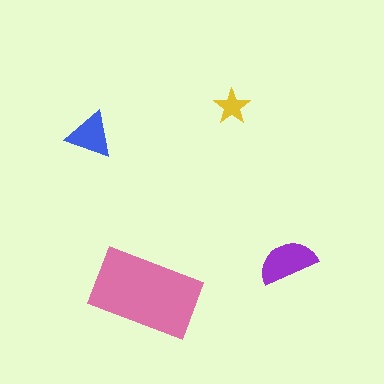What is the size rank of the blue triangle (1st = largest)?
3rd.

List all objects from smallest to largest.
The yellow star, the blue triangle, the purple semicircle, the pink rectangle.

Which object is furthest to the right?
The purple semicircle is rightmost.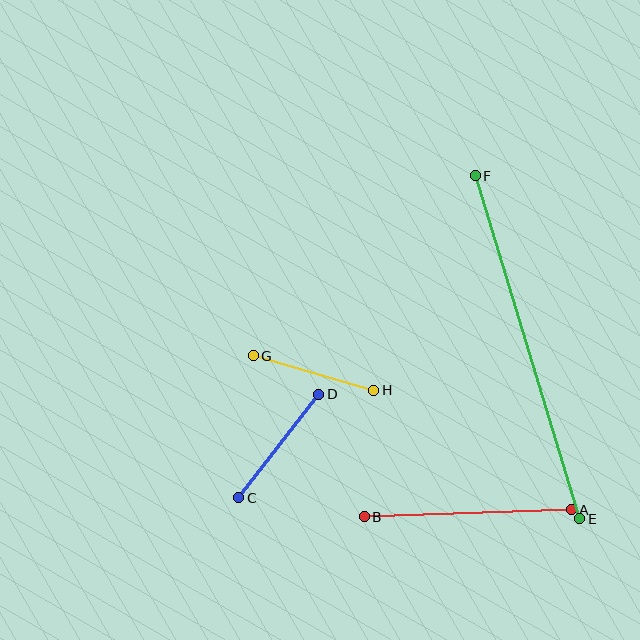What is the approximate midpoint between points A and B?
The midpoint is at approximately (468, 513) pixels.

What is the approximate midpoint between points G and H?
The midpoint is at approximately (314, 373) pixels.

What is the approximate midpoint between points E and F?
The midpoint is at approximately (527, 347) pixels.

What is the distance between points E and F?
The distance is approximately 359 pixels.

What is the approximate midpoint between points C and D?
The midpoint is at approximately (279, 446) pixels.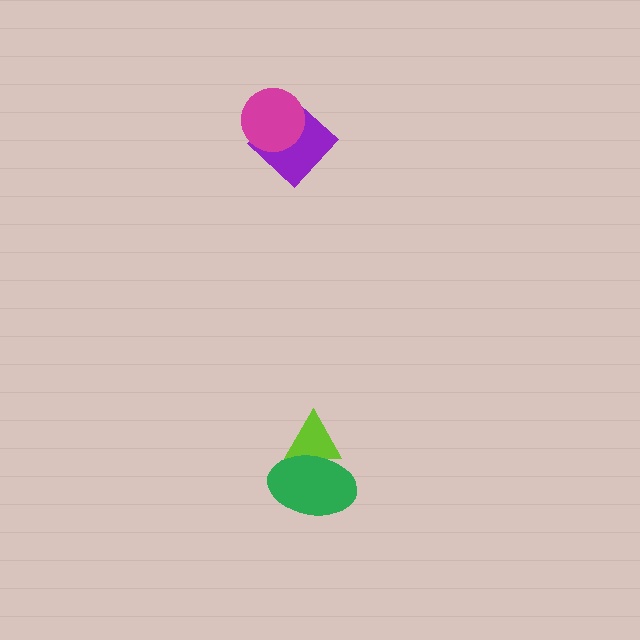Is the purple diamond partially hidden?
Yes, it is partially covered by another shape.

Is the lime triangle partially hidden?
Yes, it is partially covered by another shape.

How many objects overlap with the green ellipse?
1 object overlaps with the green ellipse.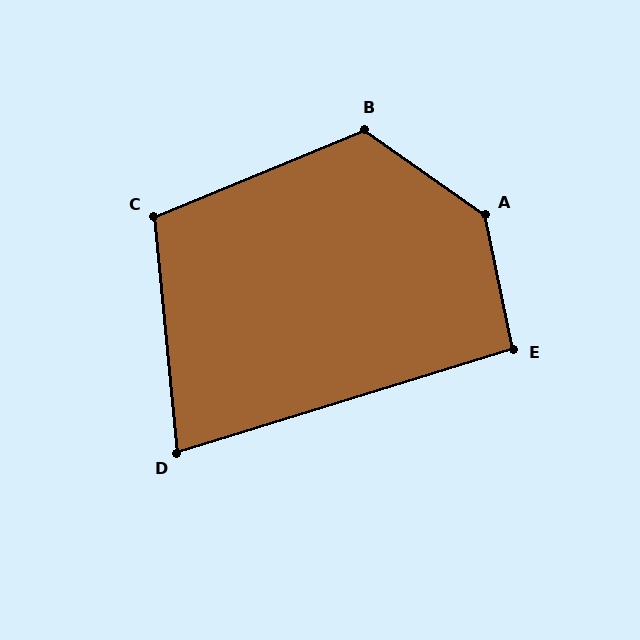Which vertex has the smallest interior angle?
D, at approximately 78 degrees.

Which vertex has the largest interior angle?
A, at approximately 137 degrees.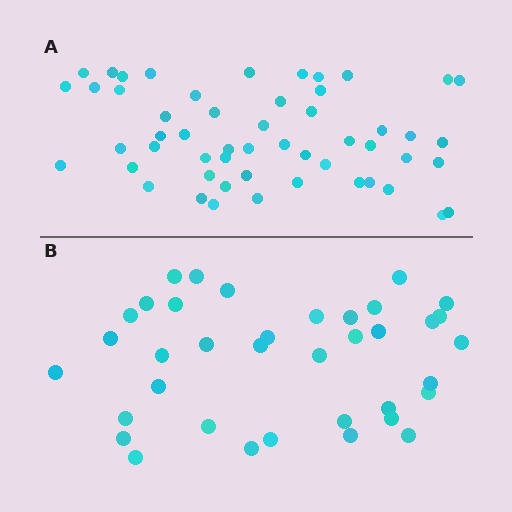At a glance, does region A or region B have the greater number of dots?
Region A (the top region) has more dots.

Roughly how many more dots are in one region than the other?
Region A has approximately 15 more dots than region B.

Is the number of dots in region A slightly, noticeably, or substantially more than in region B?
Region A has noticeably more, but not dramatically so. The ratio is roughly 1.4 to 1.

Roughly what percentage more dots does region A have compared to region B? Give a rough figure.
About 45% more.